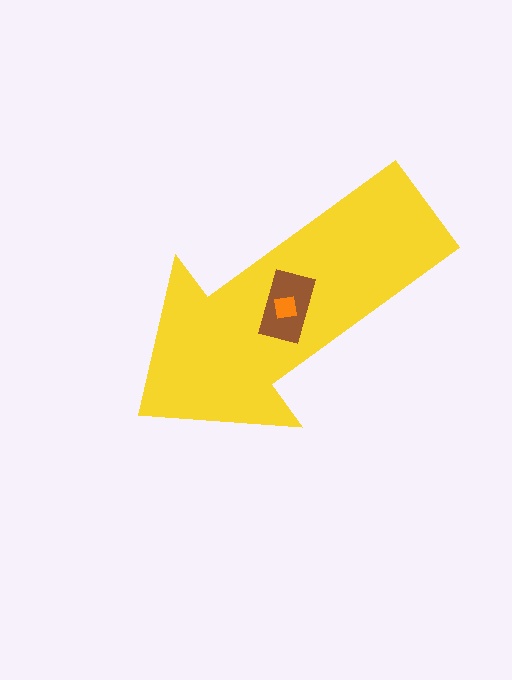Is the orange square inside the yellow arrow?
Yes.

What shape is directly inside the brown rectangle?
The orange square.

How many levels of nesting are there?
3.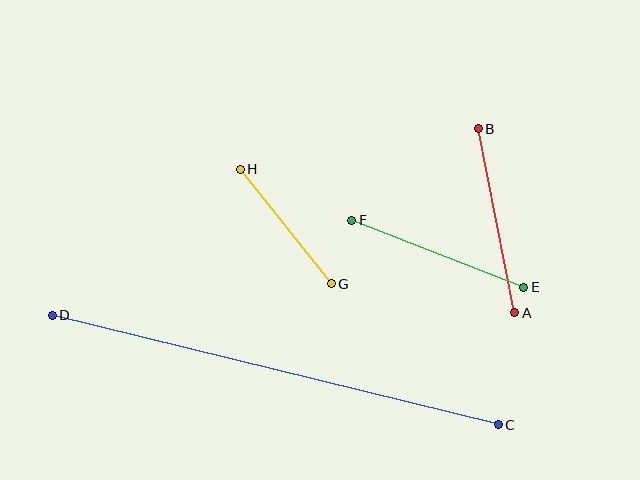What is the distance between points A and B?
The distance is approximately 188 pixels.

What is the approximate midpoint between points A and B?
The midpoint is at approximately (496, 221) pixels.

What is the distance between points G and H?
The distance is approximately 147 pixels.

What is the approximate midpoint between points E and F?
The midpoint is at approximately (438, 254) pixels.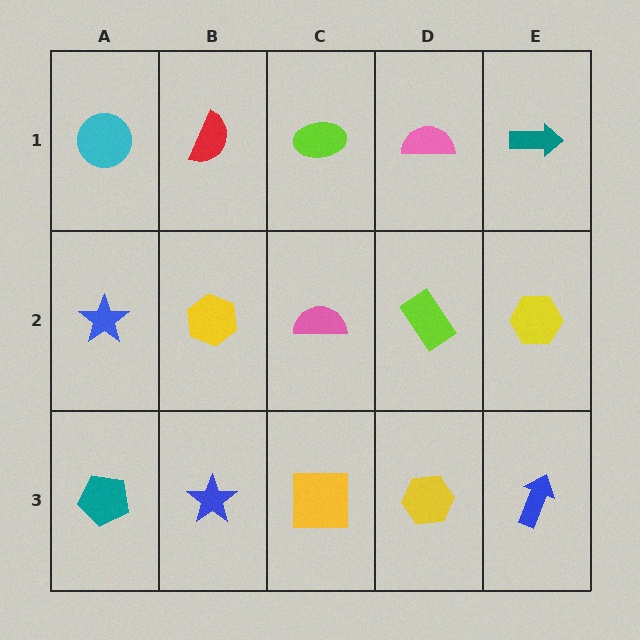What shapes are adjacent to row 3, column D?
A lime rectangle (row 2, column D), a yellow square (row 3, column C), a blue arrow (row 3, column E).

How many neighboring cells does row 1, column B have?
3.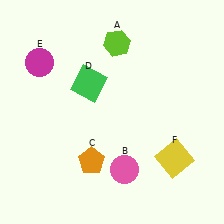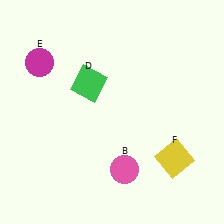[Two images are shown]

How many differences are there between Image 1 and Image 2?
There are 2 differences between the two images.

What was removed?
The lime hexagon (A), the orange pentagon (C) were removed in Image 2.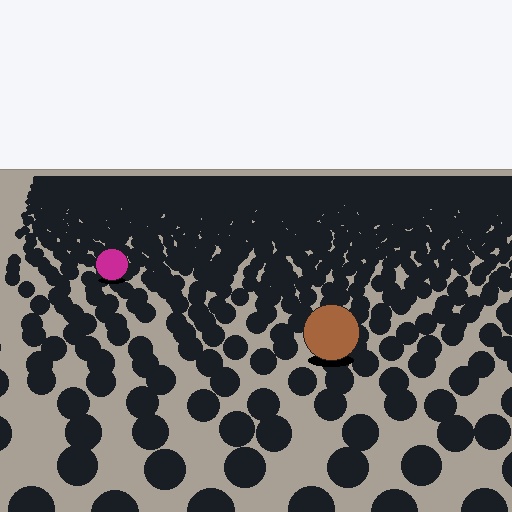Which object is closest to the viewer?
The brown circle is closest. The texture marks near it are larger and more spread out.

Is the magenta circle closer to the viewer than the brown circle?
No. The brown circle is closer — you can tell from the texture gradient: the ground texture is coarser near it.